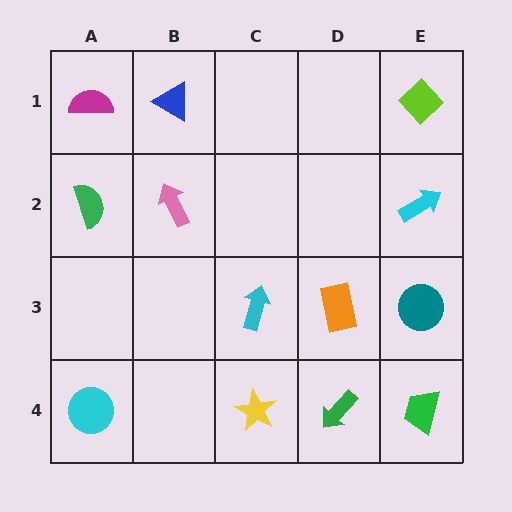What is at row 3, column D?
An orange rectangle.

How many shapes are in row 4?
4 shapes.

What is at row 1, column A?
A magenta semicircle.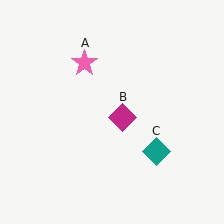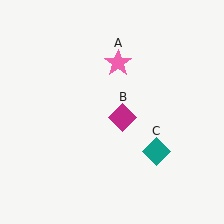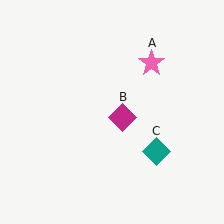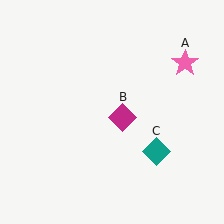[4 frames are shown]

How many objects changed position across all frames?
1 object changed position: pink star (object A).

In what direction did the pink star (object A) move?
The pink star (object A) moved right.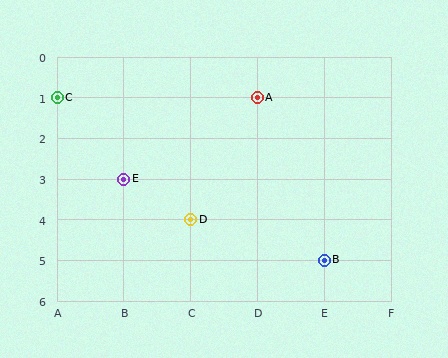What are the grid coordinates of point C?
Point C is at grid coordinates (A, 1).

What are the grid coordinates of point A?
Point A is at grid coordinates (D, 1).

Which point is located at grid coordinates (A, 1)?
Point C is at (A, 1).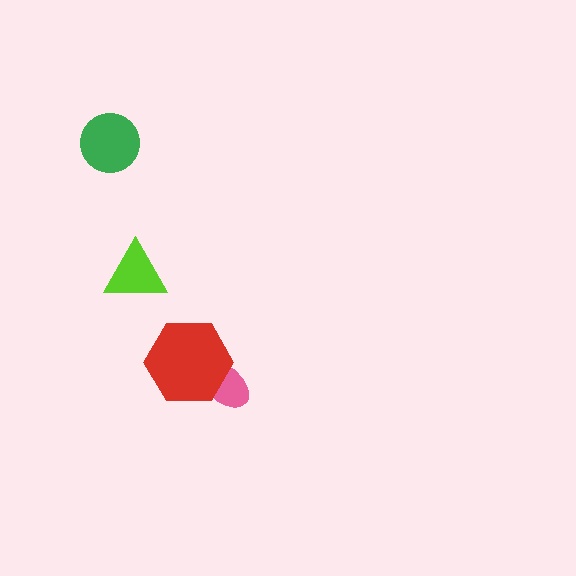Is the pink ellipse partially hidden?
Yes, it is partially covered by another shape.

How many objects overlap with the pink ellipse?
1 object overlaps with the pink ellipse.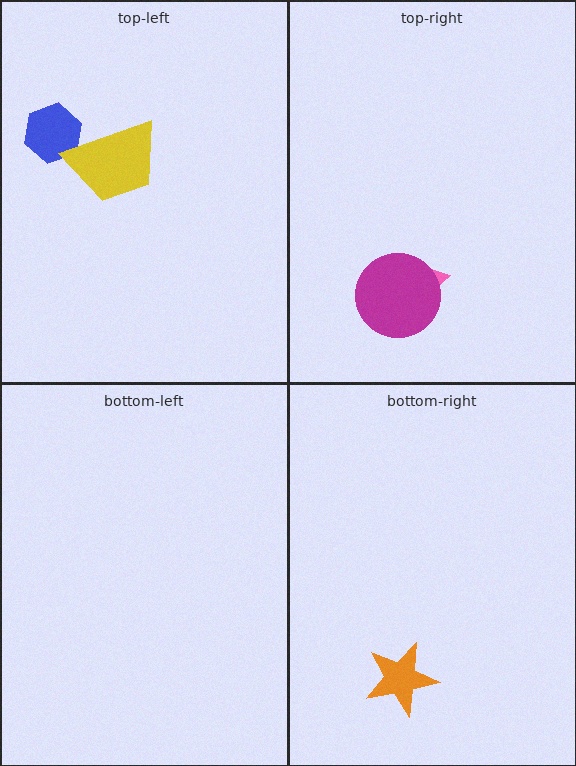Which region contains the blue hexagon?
The top-left region.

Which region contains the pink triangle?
The top-right region.